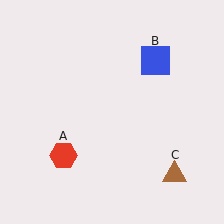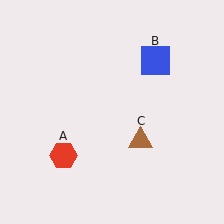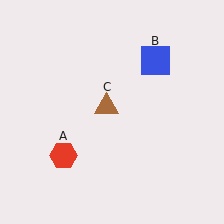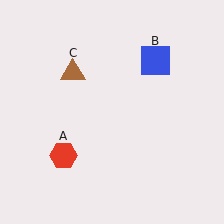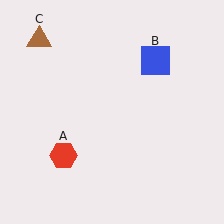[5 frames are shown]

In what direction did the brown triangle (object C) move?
The brown triangle (object C) moved up and to the left.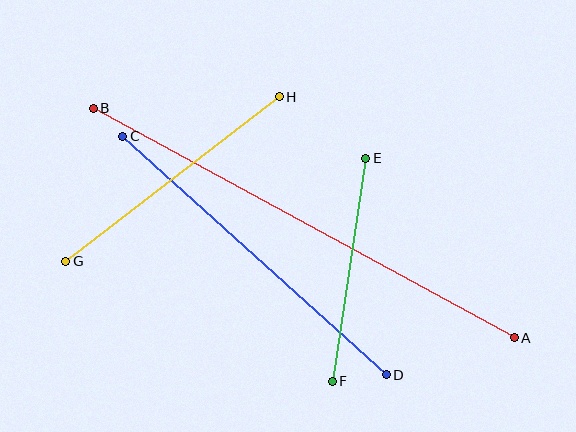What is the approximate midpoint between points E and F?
The midpoint is at approximately (349, 270) pixels.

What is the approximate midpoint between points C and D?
The midpoint is at approximately (255, 255) pixels.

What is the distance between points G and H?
The distance is approximately 270 pixels.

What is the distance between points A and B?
The distance is approximately 480 pixels.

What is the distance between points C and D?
The distance is approximately 355 pixels.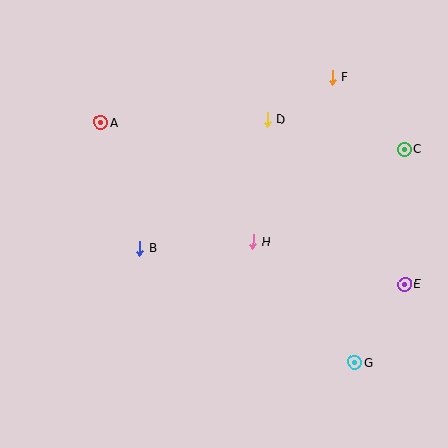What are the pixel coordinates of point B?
Point B is at (140, 248).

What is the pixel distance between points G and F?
The distance between G and F is 286 pixels.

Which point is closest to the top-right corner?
Point F is closest to the top-right corner.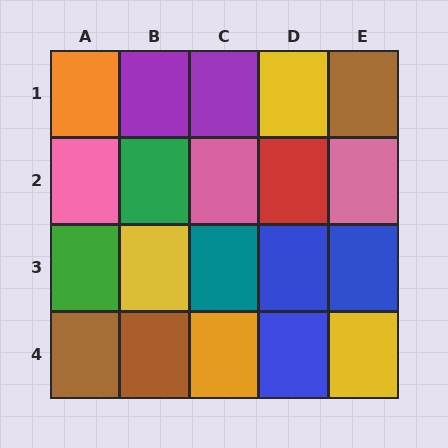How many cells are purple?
2 cells are purple.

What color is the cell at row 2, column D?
Red.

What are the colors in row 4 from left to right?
Brown, brown, orange, blue, yellow.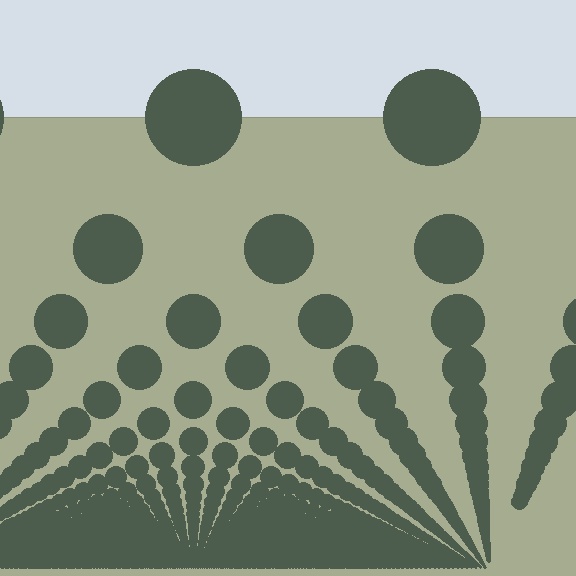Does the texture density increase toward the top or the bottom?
Density increases toward the bottom.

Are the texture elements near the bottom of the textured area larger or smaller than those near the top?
Smaller. The gradient is inverted — elements near the bottom are smaller and denser.